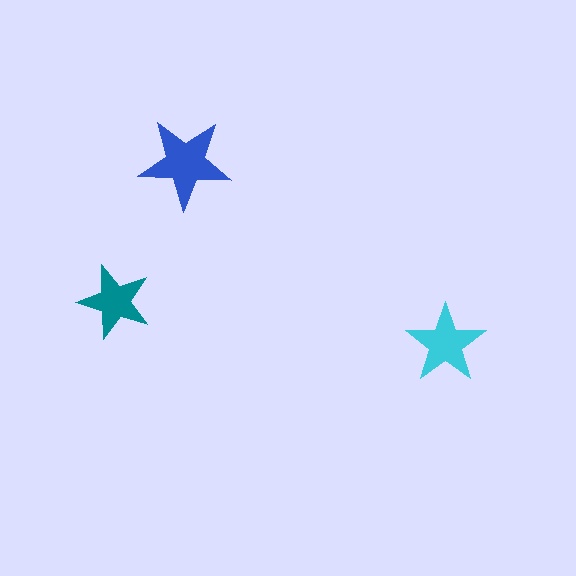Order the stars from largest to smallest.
the blue one, the cyan one, the teal one.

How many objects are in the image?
There are 3 objects in the image.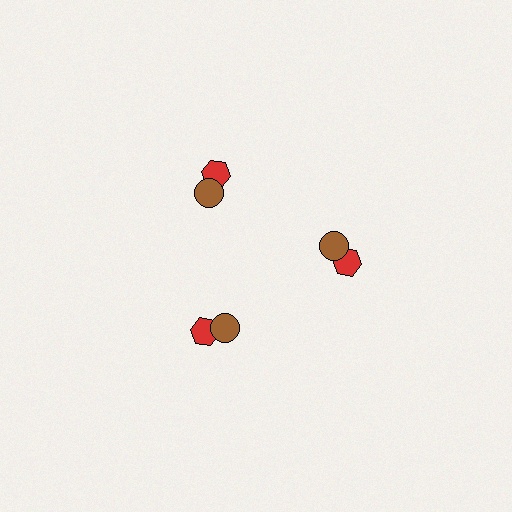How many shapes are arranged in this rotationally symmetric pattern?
There are 6 shapes, arranged in 3 groups of 2.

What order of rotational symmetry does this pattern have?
This pattern has 3-fold rotational symmetry.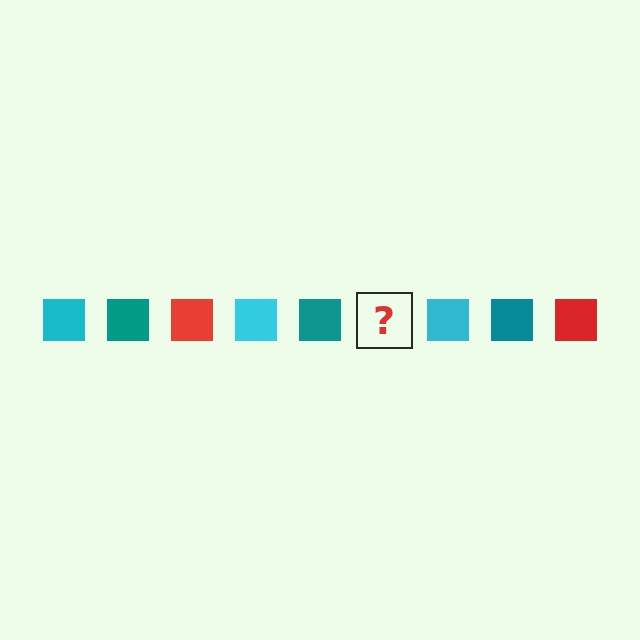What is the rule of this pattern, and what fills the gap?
The rule is that the pattern cycles through cyan, teal, red squares. The gap should be filled with a red square.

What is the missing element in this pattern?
The missing element is a red square.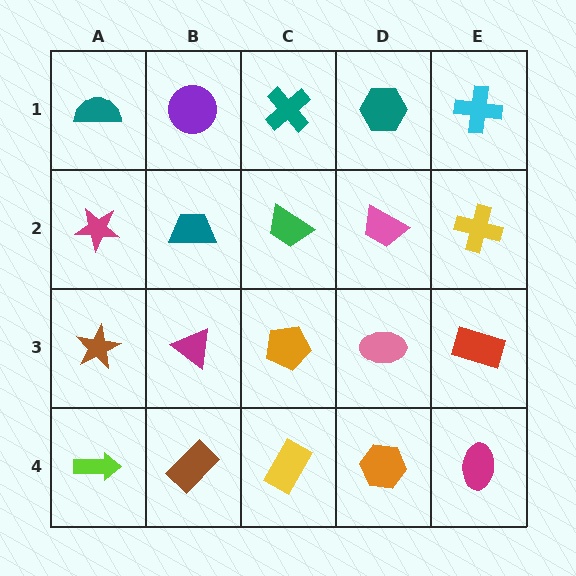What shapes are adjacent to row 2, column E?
A cyan cross (row 1, column E), a red rectangle (row 3, column E), a pink trapezoid (row 2, column D).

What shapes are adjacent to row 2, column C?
A teal cross (row 1, column C), an orange pentagon (row 3, column C), a teal trapezoid (row 2, column B), a pink trapezoid (row 2, column D).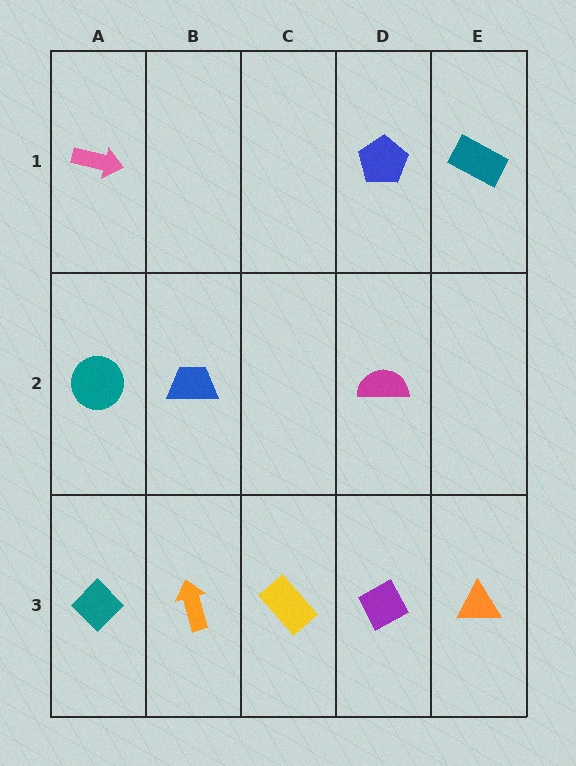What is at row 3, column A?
A teal diamond.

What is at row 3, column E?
An orange triangle.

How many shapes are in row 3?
5 shapes.